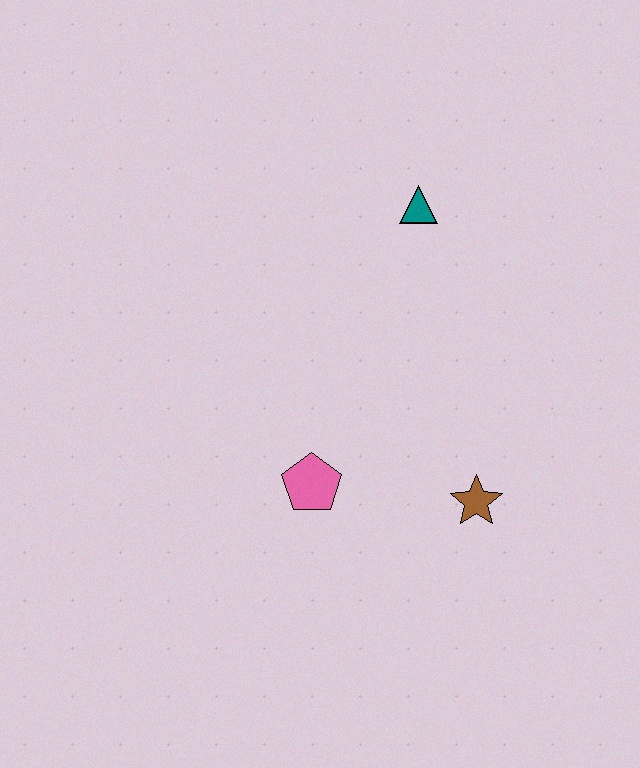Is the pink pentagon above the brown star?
Yes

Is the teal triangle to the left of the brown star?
Yes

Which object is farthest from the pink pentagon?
The teal triangle is farthest from the pink pentagon.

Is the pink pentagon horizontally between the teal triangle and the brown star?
No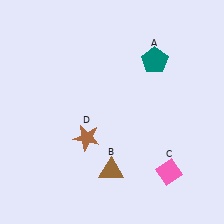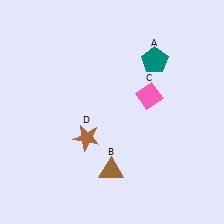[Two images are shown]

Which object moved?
The pink diamond (C) moved up.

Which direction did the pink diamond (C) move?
The pink diamond (C) moved up.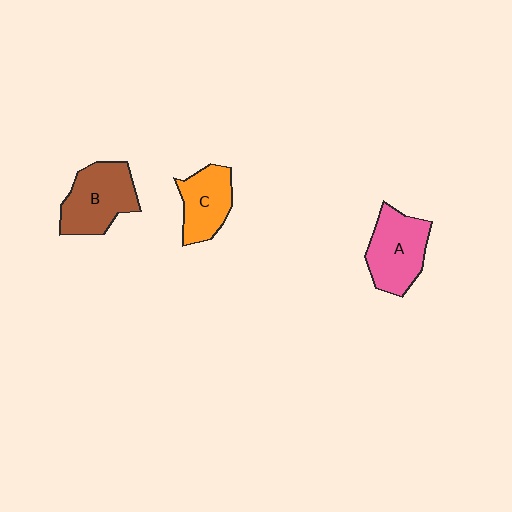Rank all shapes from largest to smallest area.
From largest to smallest: B (brown), A (pink), C (orange).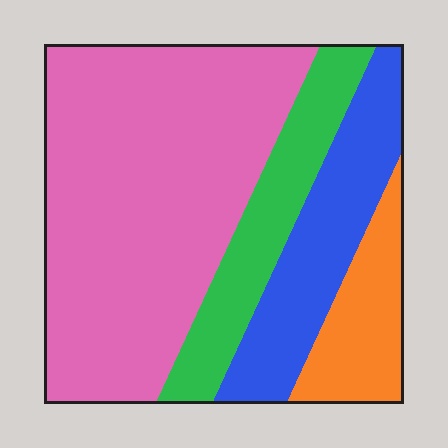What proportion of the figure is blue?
Blue takes up about one fifth (1/5) of the figure.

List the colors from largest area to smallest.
From largest to smallest: pink, blue, green, orange.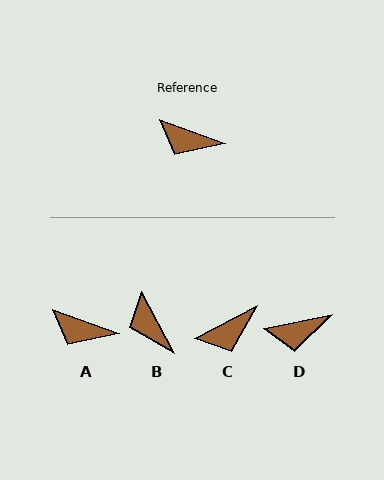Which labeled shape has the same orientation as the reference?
A.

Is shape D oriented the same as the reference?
No, it is off by about 32 degrees.